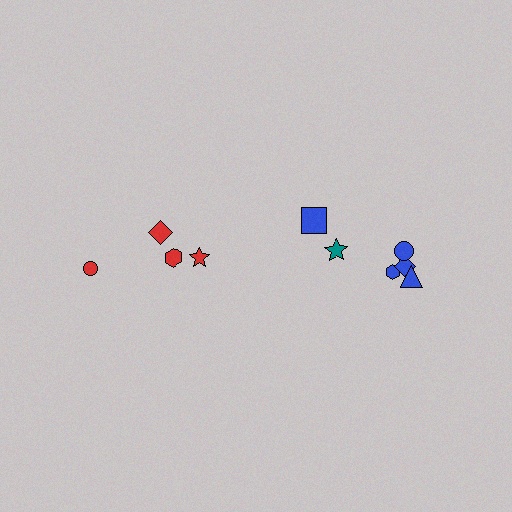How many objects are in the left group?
There are 4 objects.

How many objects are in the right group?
There are 6 objects.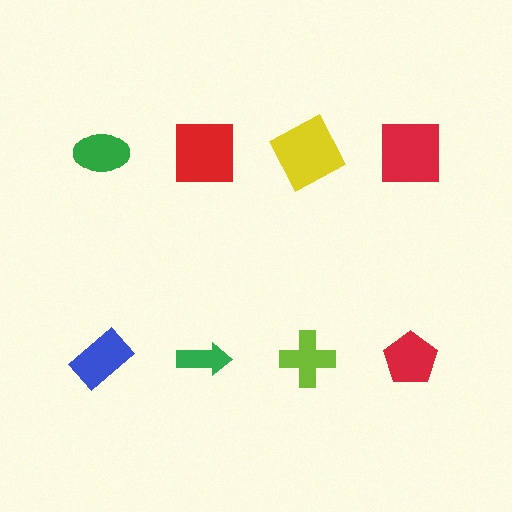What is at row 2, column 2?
A green arrow.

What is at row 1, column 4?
A red square.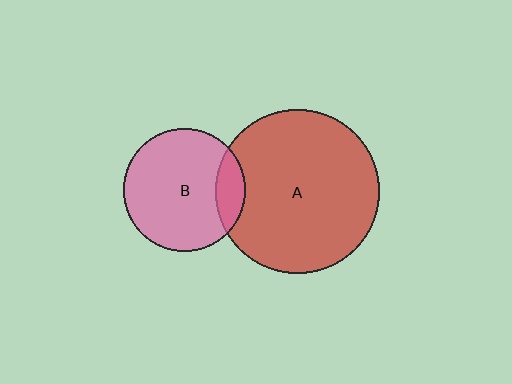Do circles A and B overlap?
Yes.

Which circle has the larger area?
Circle A (red).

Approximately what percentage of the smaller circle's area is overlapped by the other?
Approximately 15%.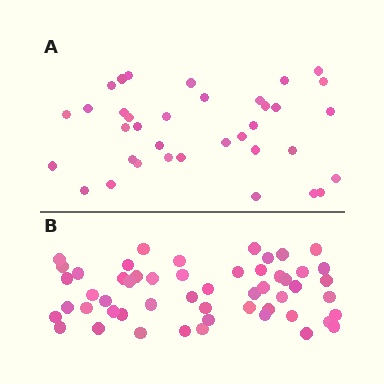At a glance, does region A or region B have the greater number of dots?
Region B (the bottom region) has more dots.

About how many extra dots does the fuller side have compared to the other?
Region B has approximately 15 more dots than region A.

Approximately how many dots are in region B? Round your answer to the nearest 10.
About 50 dots. (The exact count is 53, which rounds to 50.)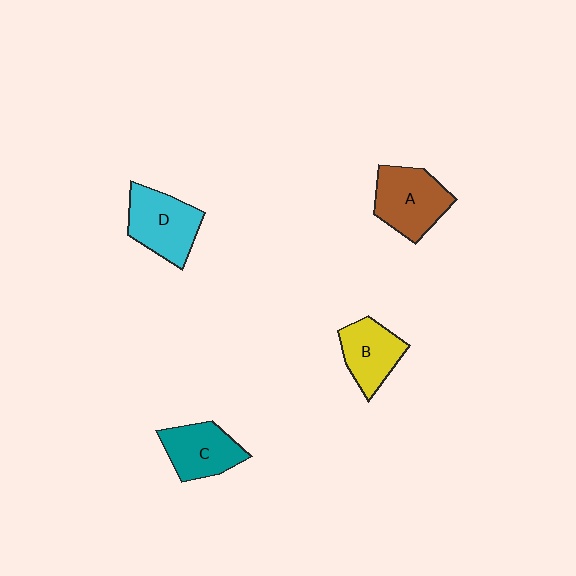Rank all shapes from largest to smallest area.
From largest to smallest: A (brown), D (cyan), C (teal), B (yellow).